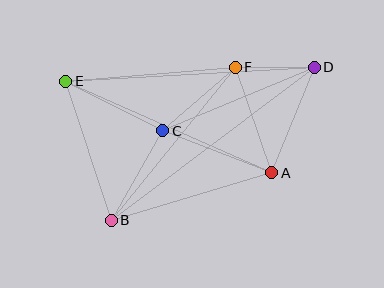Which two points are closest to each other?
Points D and F are closest to each other.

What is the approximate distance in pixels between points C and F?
The distance between C and F is approximately 96 pixels.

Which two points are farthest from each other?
Points B and D are farthest from each other.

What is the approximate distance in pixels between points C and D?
The distance between C and D is approximately 164 pixels.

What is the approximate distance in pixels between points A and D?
The distance between A and D is approximately 114 pixels.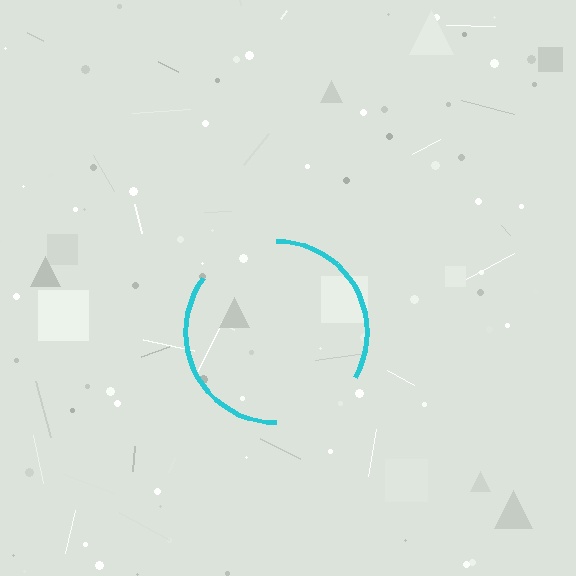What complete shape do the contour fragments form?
The contour fragments form a circle.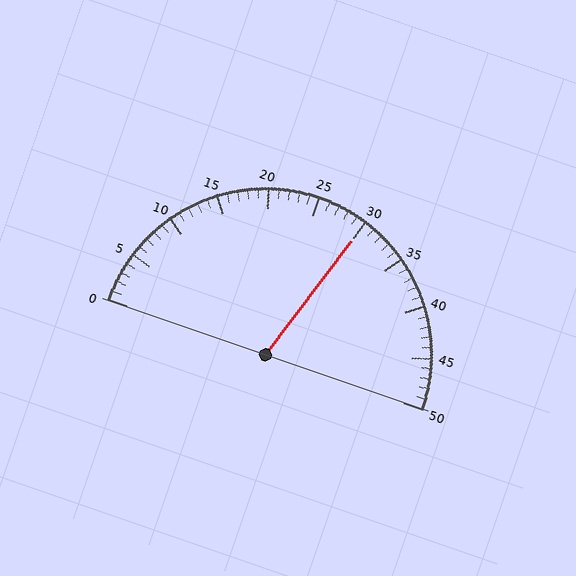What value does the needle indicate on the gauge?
The needle indicates approximately 30.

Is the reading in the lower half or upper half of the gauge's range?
The reading is in the upper half of the range (0 to 50).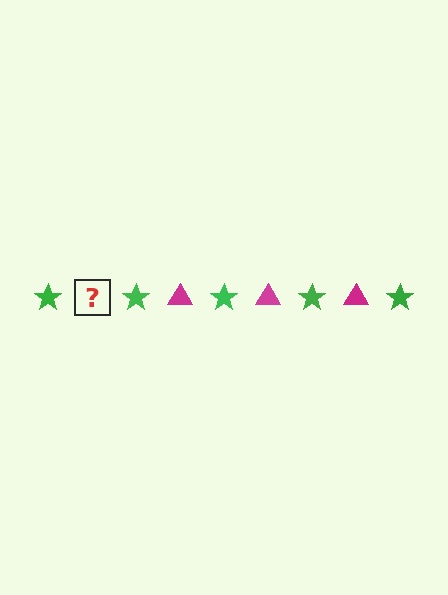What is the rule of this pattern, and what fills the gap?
The rule is that the pattern alternates between green star and magenta triangle. The gap should be filled with a magenta triangle.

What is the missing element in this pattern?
The missing element is a magenta triangle.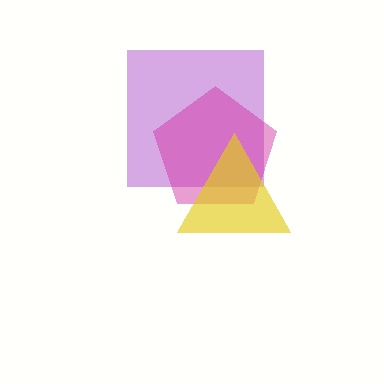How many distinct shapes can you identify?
There are 3 distinct shapes: a purple square, a magenta pentagon, a yellow triangle.